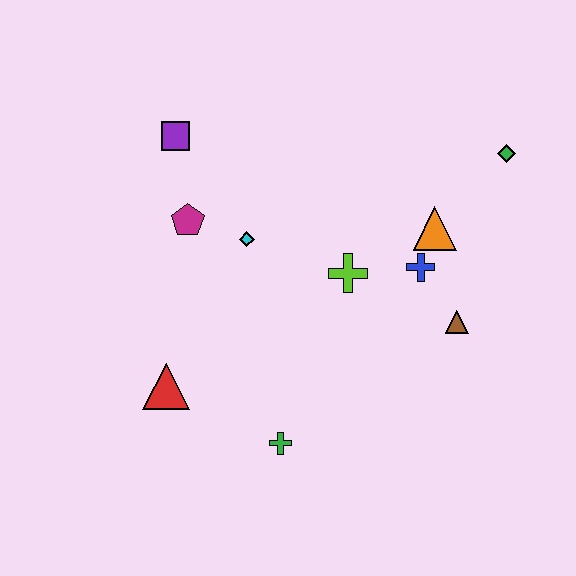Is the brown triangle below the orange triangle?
Yes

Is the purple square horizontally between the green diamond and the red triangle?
Yes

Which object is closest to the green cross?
The red triangle is closest to the green cross.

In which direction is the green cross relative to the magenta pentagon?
The green cross is below the magenta pentagon.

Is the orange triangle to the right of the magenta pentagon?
Yes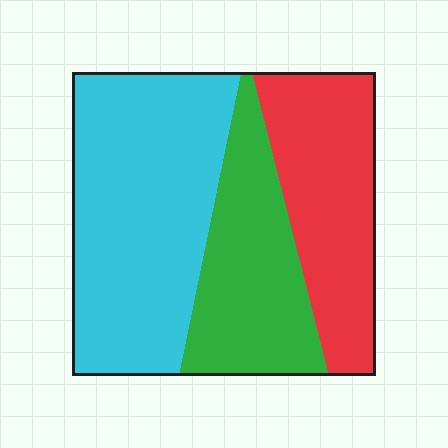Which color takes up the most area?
Cyan, at roughly 45%.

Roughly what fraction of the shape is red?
Red takes up about one quarter (1/4) of the shape.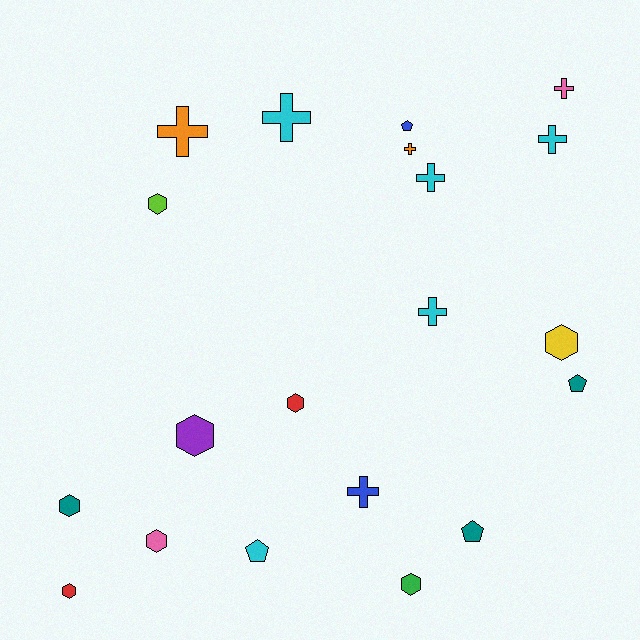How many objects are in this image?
There are 20 objects.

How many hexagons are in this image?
There are 8 hexagons.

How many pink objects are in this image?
There are 2 pink objects.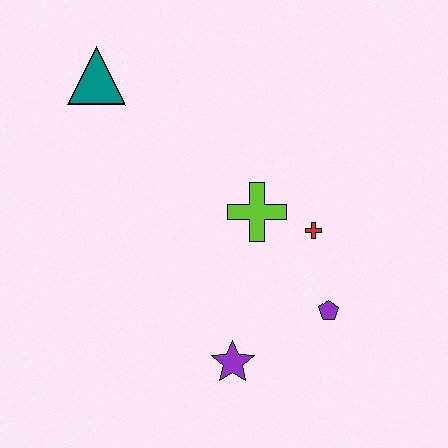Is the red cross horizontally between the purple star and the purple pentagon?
Yes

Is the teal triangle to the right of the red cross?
No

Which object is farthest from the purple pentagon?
The teal triangle is farthest from the purple pentagon.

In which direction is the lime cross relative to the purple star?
The lime cross is above the purple star.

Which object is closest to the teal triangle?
The lime cross is closest to the teal triangle.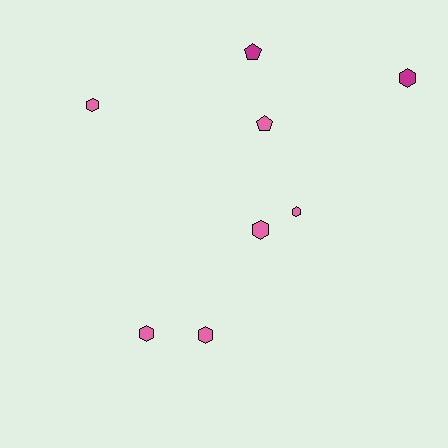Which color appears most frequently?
Pink, with 6 objects.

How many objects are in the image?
There are 8 objects.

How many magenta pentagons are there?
There is 1 magenta pentagon.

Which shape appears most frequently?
Hexagon, with 6 objects.